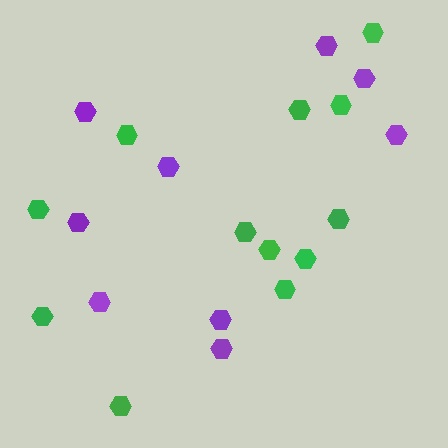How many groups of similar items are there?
There are 2 groups: one group of purple hexagons (9) and one group of green hexagons (12).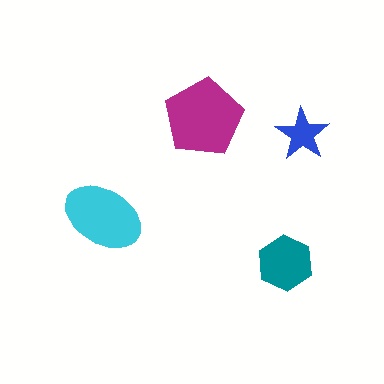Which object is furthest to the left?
The cyan ellipse is leftmost.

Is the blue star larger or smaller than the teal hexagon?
Smaller.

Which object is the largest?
The magenta pentagon.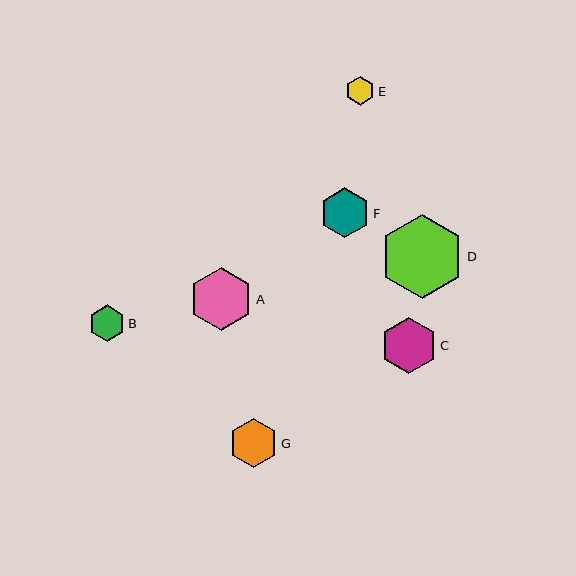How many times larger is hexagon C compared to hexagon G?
Hexagon C is approximately 1.1 times the size of hexagon G.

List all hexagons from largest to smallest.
From largest to smallest: D, A, C, F, G, B, E.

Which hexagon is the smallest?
Hexagon E is the smallest with a size of approximately 29 pixels.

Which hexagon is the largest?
Hexagon D is the largest with a size of approximately 84 pixels.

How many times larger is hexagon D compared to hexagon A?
Hexagon D is approximately 1.3 times the size of hexagon A.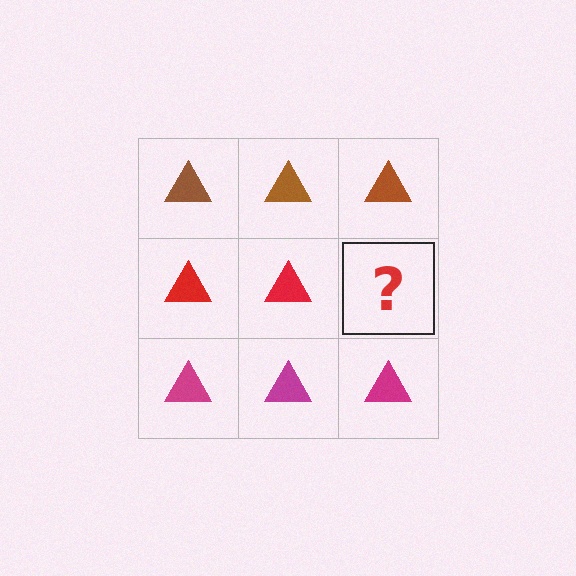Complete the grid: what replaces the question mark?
The question mark should be replaced with a red triangle.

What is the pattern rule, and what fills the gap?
The rule is that each row has a consistent color. The gap should be filled with a red triangle.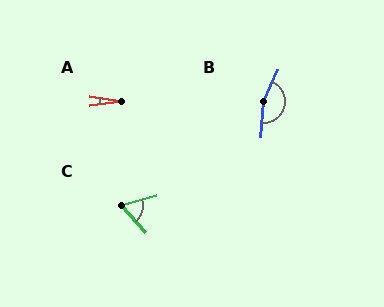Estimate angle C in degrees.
Approximately 64 degrees.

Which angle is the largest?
B, at approximately 161 degrees.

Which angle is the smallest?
A, at approximately 16 degrees.